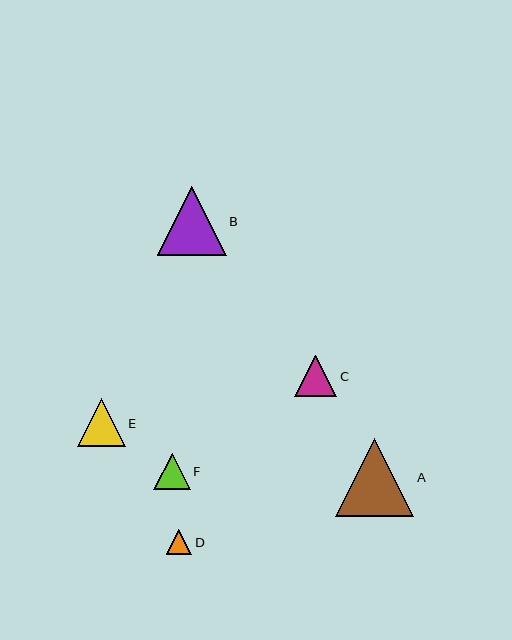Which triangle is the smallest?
Triangle D is the smallest with a size of approximately 25 pixels.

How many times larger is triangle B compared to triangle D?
Triangle B is approximately 2.7 times the size of triangle D.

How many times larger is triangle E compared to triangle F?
Triangle E is approximately 1.3 times the size of triangle F.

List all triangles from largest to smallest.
From largest to smallest: A, B, E, C, F, D.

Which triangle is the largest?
Triangle A is the largest with a size of approximately 78 pixels.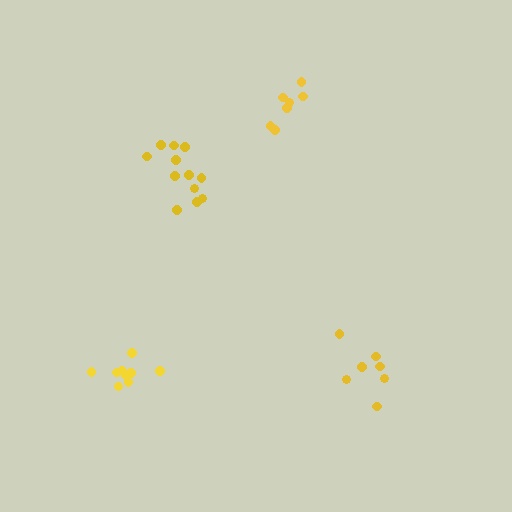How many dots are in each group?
Group 1: 9 dots, Group 2: 7 dots, Group 3: 7 dots, Group 4: 12 dots (35 total).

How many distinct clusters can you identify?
There are 4 distinct clusters.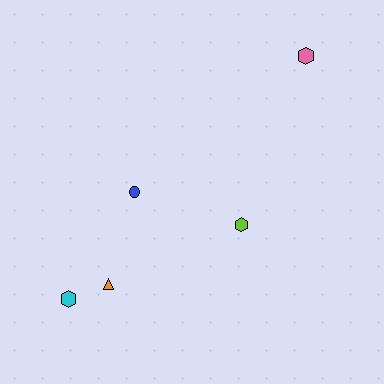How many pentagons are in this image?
There are no pentagons.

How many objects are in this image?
There are 5 objects.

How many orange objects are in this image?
There is 1 orange object.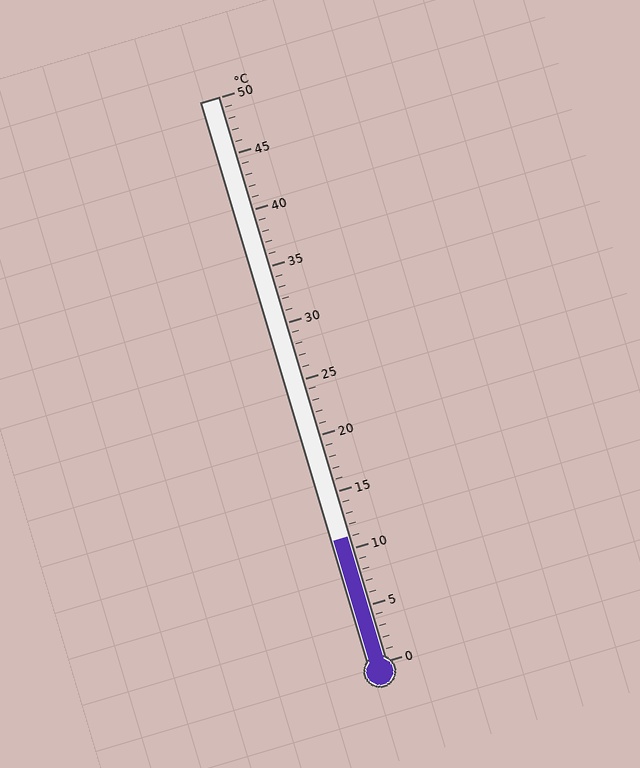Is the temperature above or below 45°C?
The temperature is below 45°C.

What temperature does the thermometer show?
The thermometer shows approximately 11°C.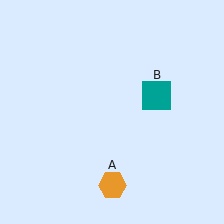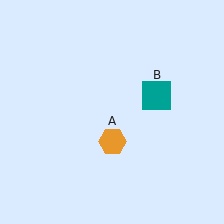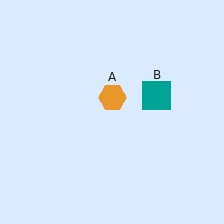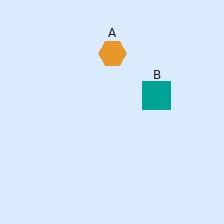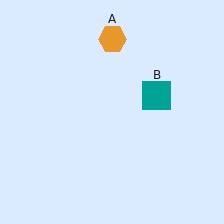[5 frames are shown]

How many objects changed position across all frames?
1 object changed position: orange hexagon (object A).